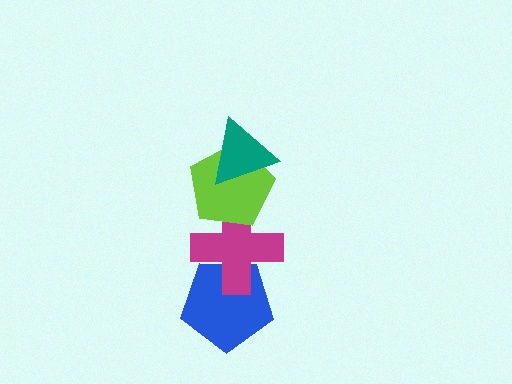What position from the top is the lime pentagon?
The lime pentagon is 2nd from the top.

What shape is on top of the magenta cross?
The lime pentagon is on top of the magenta cross.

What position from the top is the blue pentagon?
The blue pentagon is 4th from the top.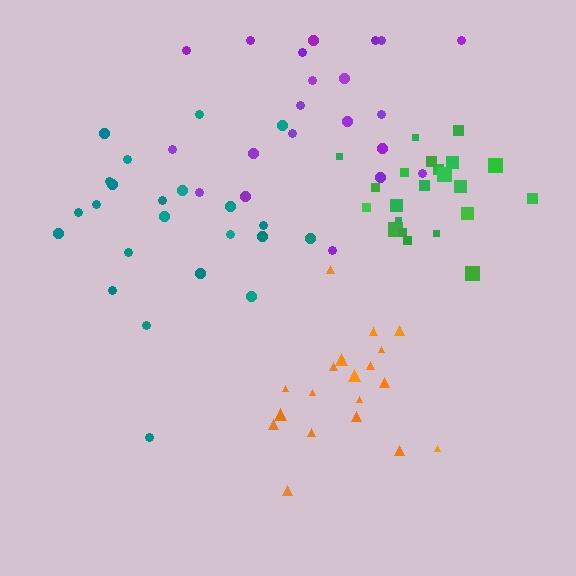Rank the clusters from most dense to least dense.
green, orange, teal, purple.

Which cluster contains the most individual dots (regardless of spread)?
Teal (23).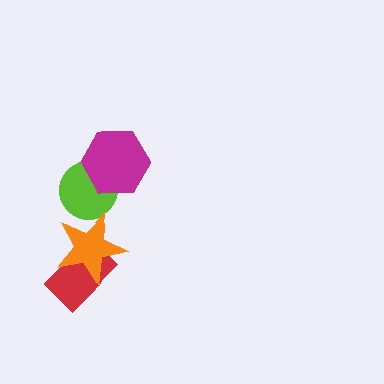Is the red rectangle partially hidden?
Yes, it is partially covered by another shape.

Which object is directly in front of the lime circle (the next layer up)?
The magenta hexagon is directly in front of the lime circle.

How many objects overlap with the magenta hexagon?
1 object overlaps with the magenta hexagon.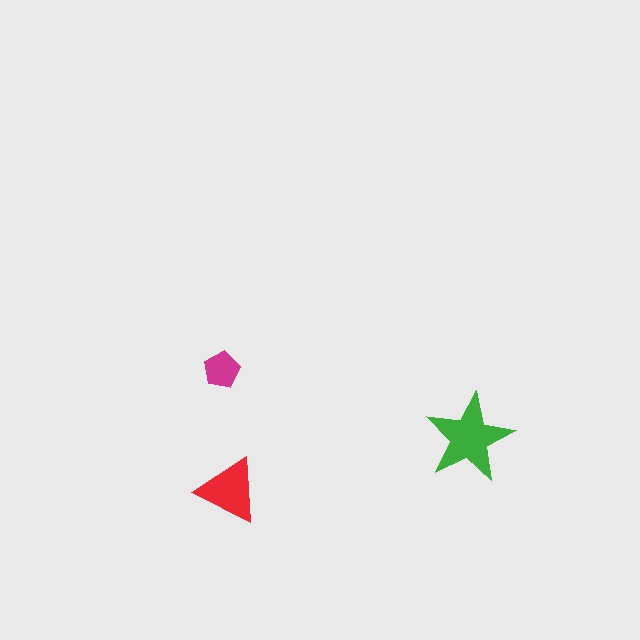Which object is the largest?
The green star.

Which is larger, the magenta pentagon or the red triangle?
The red triangle.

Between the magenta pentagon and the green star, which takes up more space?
The green star.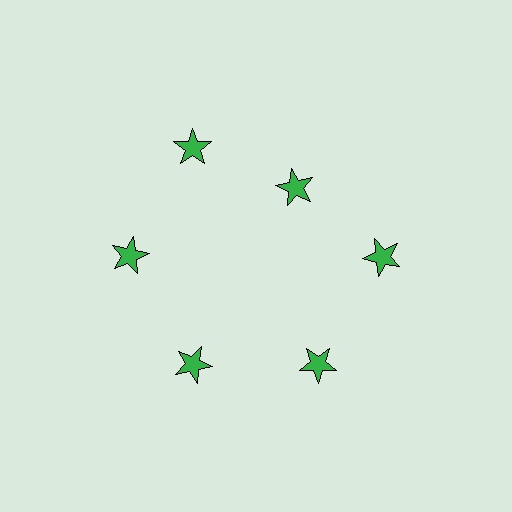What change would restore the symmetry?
The symmetry would be restored by moving it outward, back onto the ring so that all 6 stars sit at equal angles and equal distance from the center.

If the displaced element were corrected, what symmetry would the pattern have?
It would have 6-fold rotational symmetry — the pattern would map onto itself every 60 degrees.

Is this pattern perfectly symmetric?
No. The 6 green stars are arranged in a ring, but one element near the 1 o'clock position is pulled inward toward the center, breaking the 6-fold rotational symmetry.